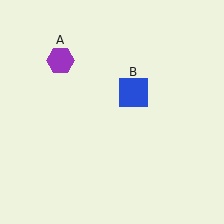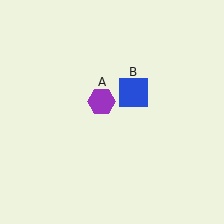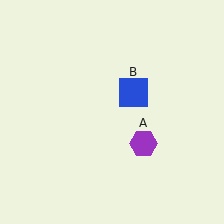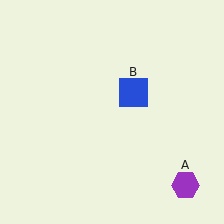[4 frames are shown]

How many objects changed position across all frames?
1 object changed position: purple hexagon (object A).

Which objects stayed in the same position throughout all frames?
Blue square (object B) remained stationary.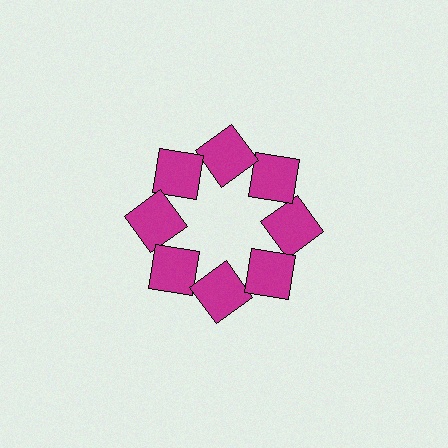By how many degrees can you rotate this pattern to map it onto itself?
The pattern maps onto itself every 45 degrees of rotation.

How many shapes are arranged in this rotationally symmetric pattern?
There are 8 shapes, arranged in 8 groups of 1.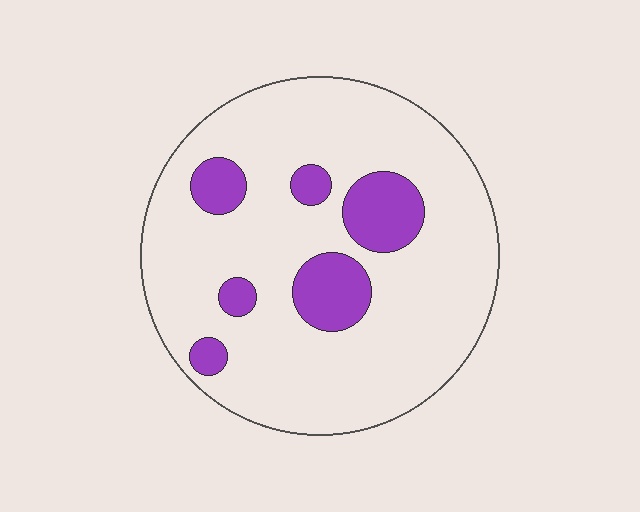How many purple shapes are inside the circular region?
6.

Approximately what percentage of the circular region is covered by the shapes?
Approximately 15%.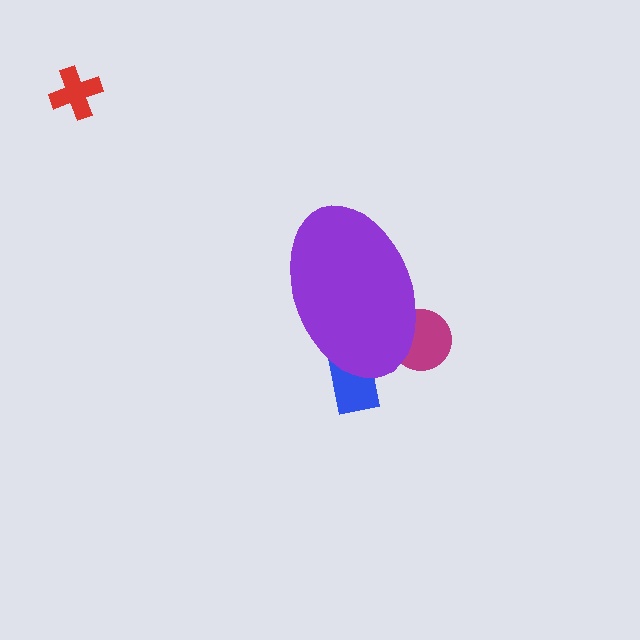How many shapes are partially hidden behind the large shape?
2 shapes are partially hidden.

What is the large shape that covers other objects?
A purple ellipse.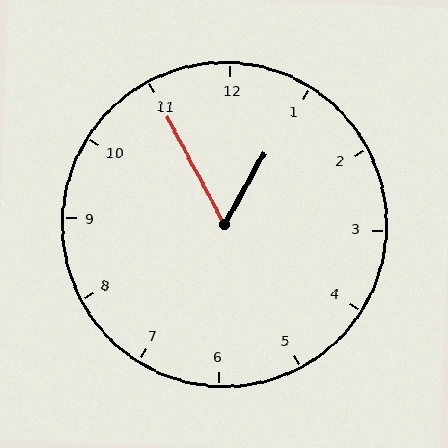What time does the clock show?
12:55.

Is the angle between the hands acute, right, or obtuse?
It is acute.